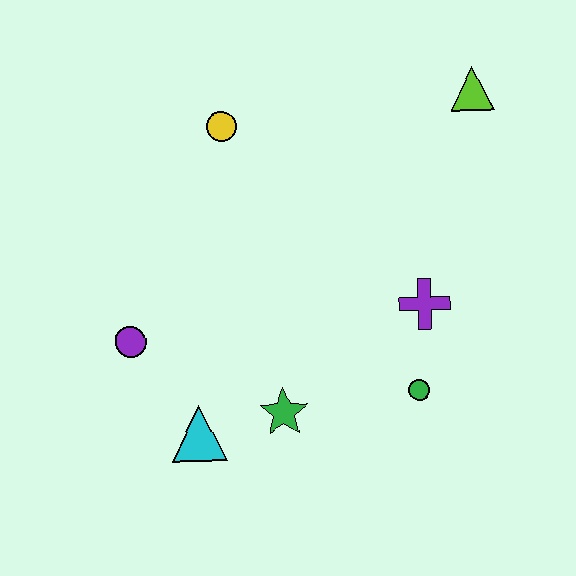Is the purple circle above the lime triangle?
No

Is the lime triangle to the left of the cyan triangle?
No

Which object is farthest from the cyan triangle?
The lime triangle is farthest from the cyan triangle.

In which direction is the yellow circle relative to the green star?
The yellow circle is above the green star.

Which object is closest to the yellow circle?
The purple circle is closest to the yellow circle.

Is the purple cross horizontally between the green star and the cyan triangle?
No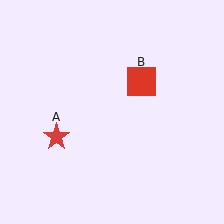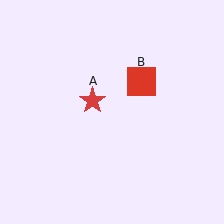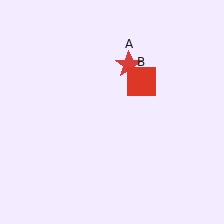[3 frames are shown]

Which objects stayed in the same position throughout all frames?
Red square (object B) remained stationary.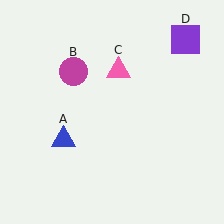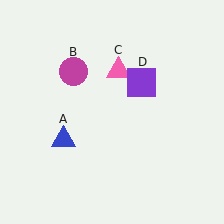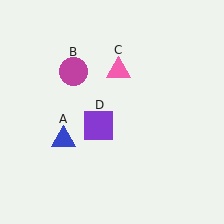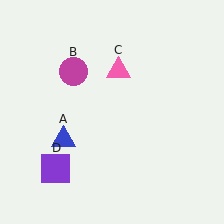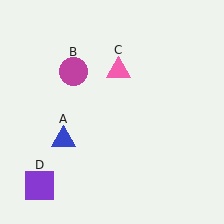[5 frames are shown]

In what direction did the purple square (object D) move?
The purple square (object D) moved down and to the left.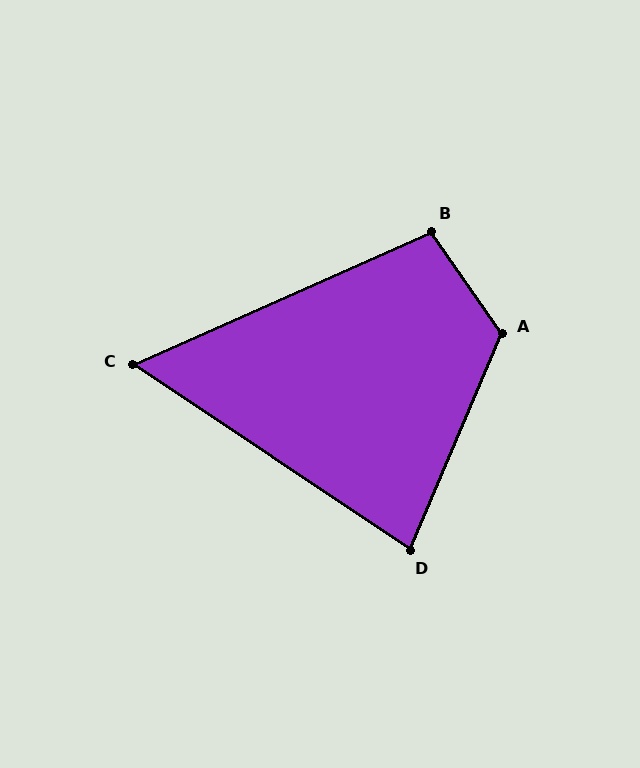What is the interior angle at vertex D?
Approximately 79 degrees (acute).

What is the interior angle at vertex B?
Approximately 101 degrees (obtuse).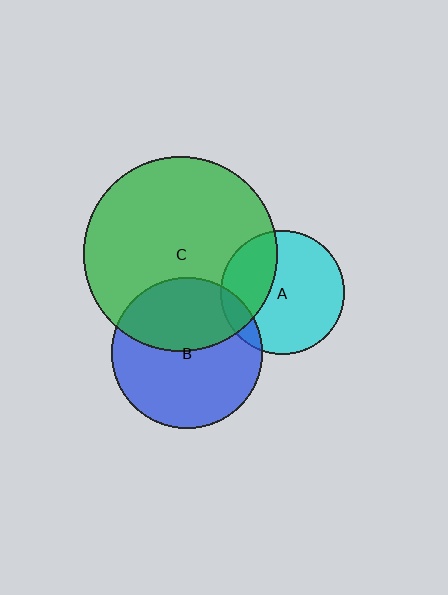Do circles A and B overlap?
Yes.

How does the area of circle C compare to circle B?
Approximately 1.7 times.